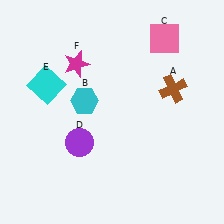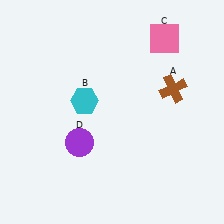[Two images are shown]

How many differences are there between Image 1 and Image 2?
There are 2 differences between the two images.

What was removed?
The cyan square (E), the magenta star (F) were removed in Image 2.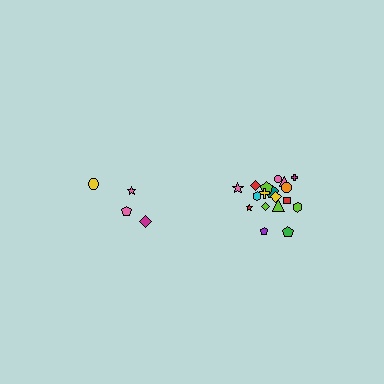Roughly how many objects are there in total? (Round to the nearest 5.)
Roughly 20 objects in total.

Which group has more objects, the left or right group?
The right group.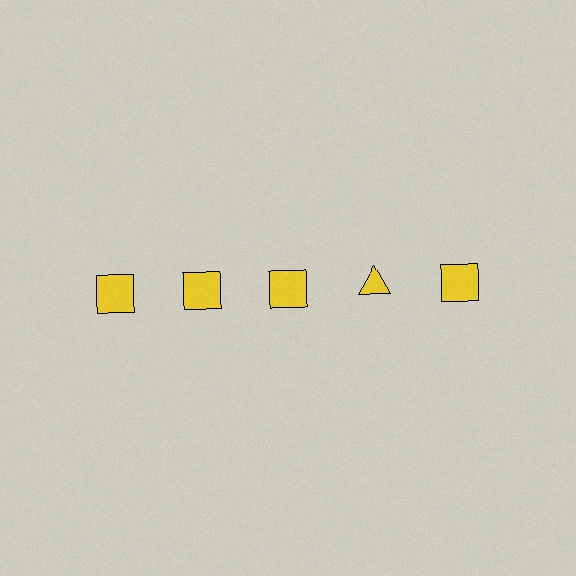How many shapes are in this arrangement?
There are 5 shapes arranged in a grid pattern.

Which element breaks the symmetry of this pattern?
The yellow triangle in the top row, second from right column breaks the symmetry. All other shapes are yellow squares.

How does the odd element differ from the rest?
It has a different shape: triangle instead of square.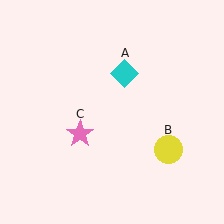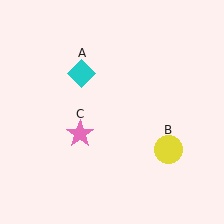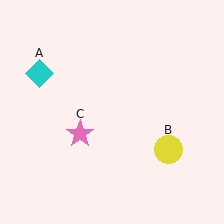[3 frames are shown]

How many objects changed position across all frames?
1 object changed position: cyan diamond (object A).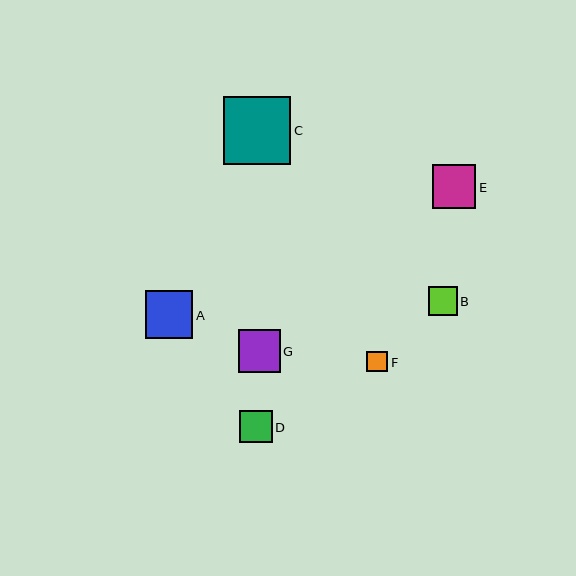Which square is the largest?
Square C is the largest with a size of approximately 67 pixels.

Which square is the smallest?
Square F is the smallest with a size of approximately 21 pixels.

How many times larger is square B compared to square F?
Square B is approximately 1.4 times the size of square F.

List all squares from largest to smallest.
From largest to smallest: C, A, E, G, D, B, F.